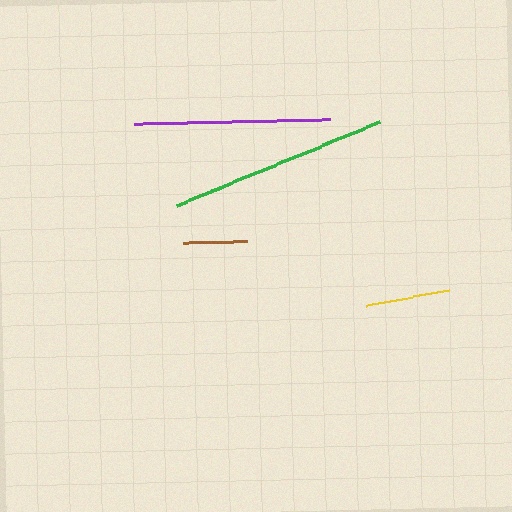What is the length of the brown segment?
The brown segment is approximately 64 pixels long.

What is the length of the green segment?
The green segment is approximately 220 pixels long.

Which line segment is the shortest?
The brown line is the shortest at approximately 64 pixels.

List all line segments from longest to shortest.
From longest to shortest: green, purple, yellow, brown.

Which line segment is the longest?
The green line is the longest at approximately 220 pixels.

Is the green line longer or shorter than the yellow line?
The green line is longer than the yellow line.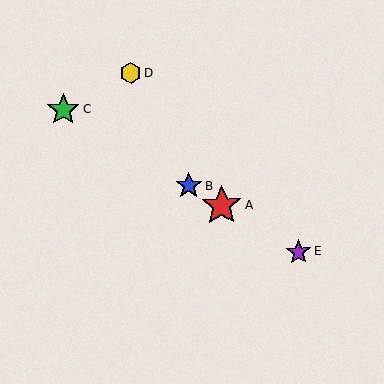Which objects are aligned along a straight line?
Objects A, B, C, E are aligned along a straight line.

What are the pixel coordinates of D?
Object D is at (131, 73).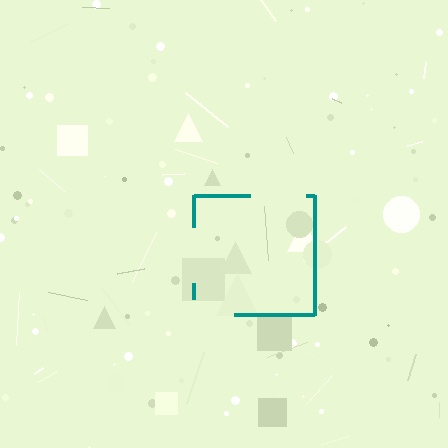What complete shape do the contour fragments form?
The contour fragments form a square.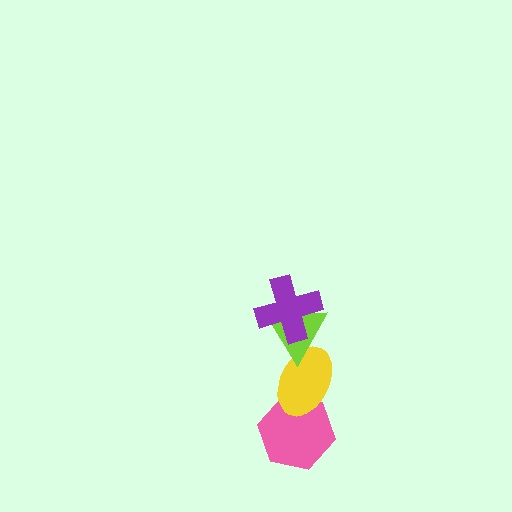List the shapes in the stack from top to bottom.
From top to bottom: the purple cross, the lime triangle, the yellow ellipse, the pink hexagon.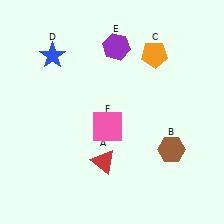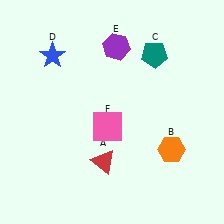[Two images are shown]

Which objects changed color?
B changed from brown to orange. C changed from orange to teal.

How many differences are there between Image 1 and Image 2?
There are 2 differences between the two images.